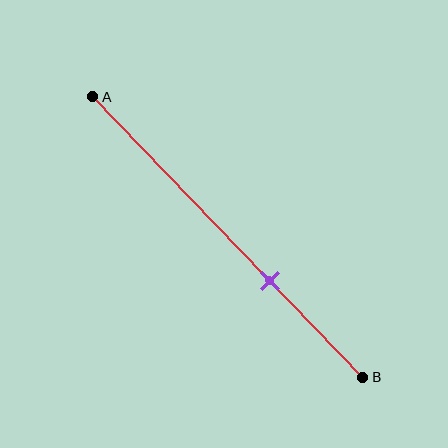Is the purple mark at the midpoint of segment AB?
No, the mark is at about 65% from A, not at the 50% midpoint.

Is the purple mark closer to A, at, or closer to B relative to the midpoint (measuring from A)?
The purple mark is closer to point B than the midpoint of segment AB.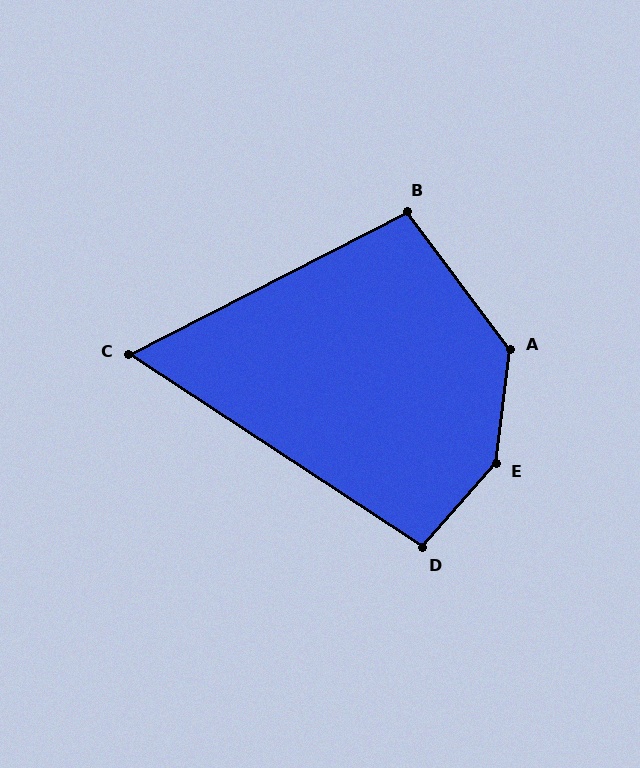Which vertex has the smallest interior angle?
C, at approximately 61 degrees.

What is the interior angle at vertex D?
Approximately 98 degrees (obtuse).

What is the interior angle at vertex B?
Approximately 99 degrees (obtuse).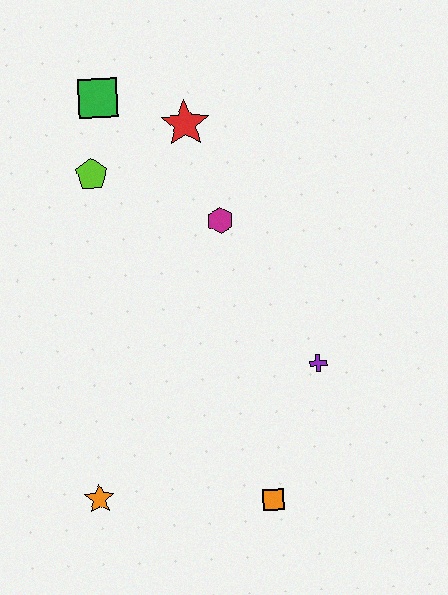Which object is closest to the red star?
The green square is closest to the red star.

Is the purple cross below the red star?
Yes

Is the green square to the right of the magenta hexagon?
No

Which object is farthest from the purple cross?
The green square is farthest from the purple cross.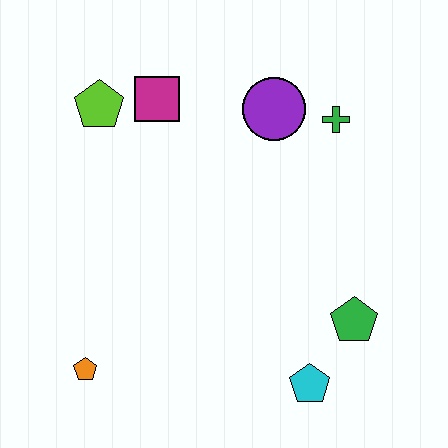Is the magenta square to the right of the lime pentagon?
Yes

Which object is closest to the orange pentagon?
The cyan pentagon is closest to the orange pentagon.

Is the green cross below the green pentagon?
No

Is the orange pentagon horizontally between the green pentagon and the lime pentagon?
No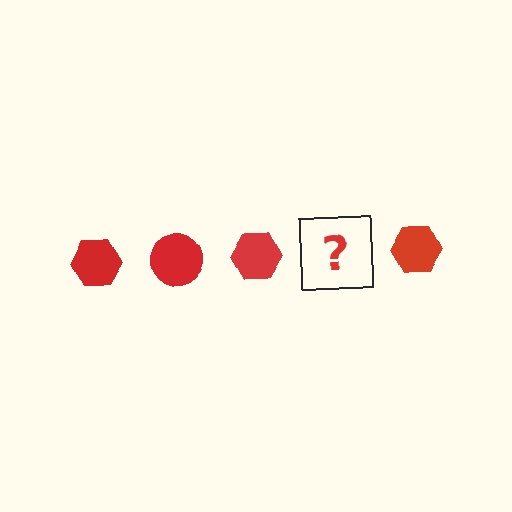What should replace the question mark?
The question mark should be replaced with a red circle.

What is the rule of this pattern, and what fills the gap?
The rule is that the pattern cycles through hexagon, circle shapes in red. The gap should be filled with a red circle.